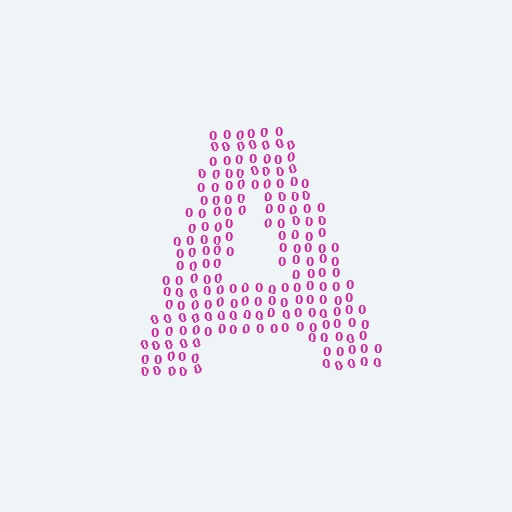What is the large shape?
The large shape is the letter A.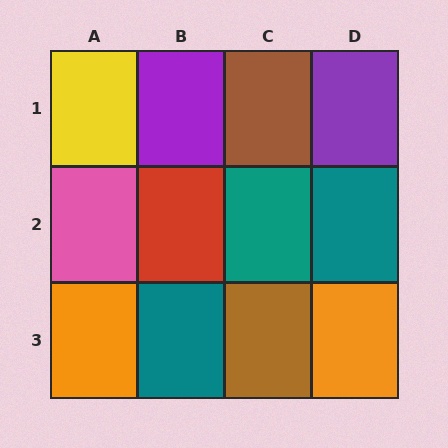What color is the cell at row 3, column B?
Teal.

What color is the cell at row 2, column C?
Teal.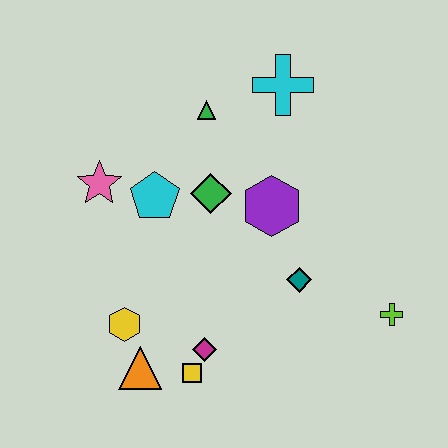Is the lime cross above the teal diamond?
No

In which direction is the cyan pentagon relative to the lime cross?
The cyan pentagon is to the left of the lime cross.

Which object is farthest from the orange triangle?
The cyan cross is farthest from the orange triangle.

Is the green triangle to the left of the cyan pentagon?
No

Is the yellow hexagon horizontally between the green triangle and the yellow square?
No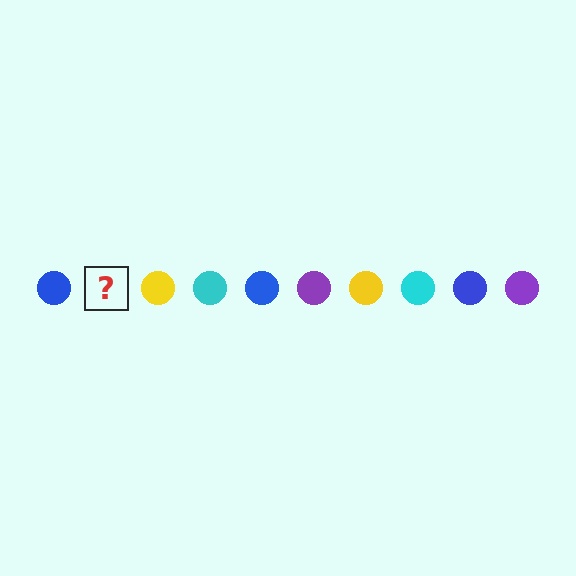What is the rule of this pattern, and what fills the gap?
The rule is that the pattern cycles through blue, purple, yellow, cyan circles. The gap should be filled with a purple circle.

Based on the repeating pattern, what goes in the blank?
The blank should be a purple circle.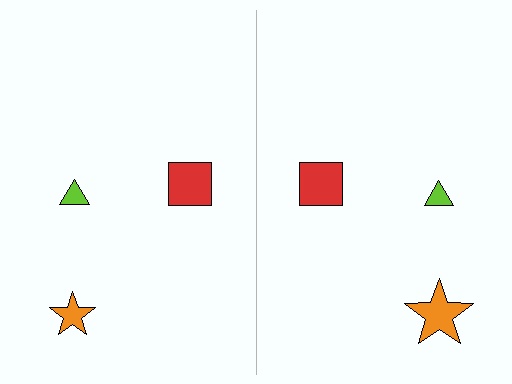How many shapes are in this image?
There are 6 shapes in this image.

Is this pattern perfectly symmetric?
No, the pattern is not perfectly symmetric. The orange star on the right side has a different size than its mirror counterpart.